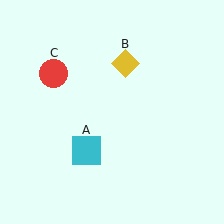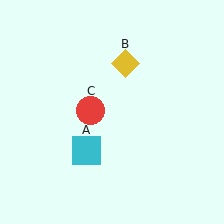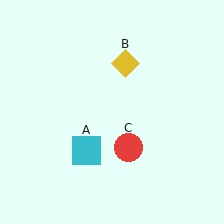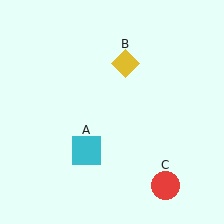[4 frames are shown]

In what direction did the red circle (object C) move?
The red circle (object C) moved down and to the right.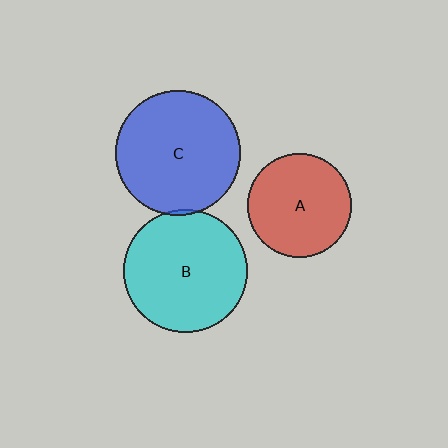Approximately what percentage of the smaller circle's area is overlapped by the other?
Approximately 5%.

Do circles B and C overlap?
Yes.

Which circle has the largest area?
Circle C (blue).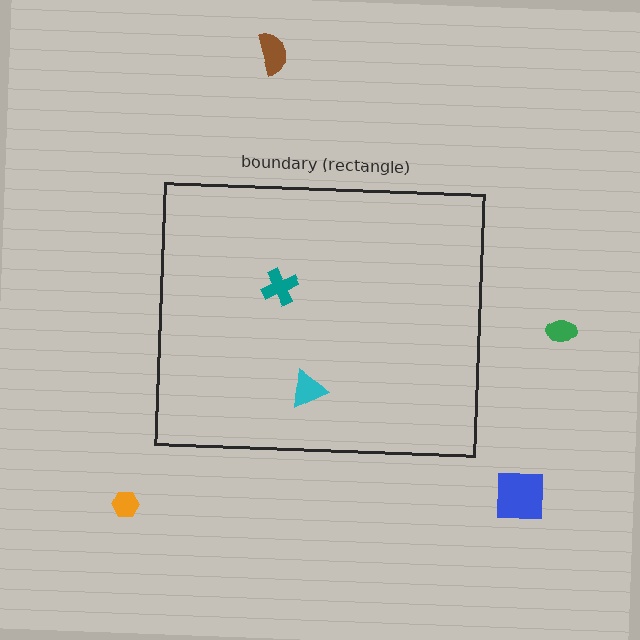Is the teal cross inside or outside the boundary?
Inside.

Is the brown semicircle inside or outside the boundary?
Outside.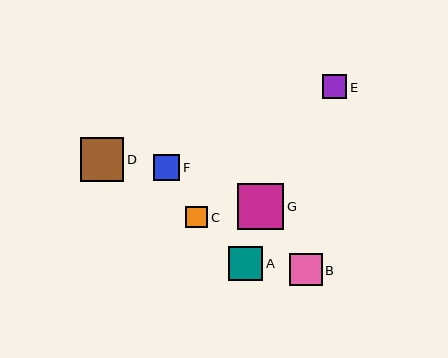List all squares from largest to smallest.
From largest to smallest: G, D, A, B, F, E, C.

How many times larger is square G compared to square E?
Square G is approximately 1.9 times the size of square E.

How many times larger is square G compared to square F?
Square G is approximately 1.8 times the size of square F.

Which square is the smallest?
Square C is the smallest with a size of approximately 22 pixels.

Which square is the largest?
Square G is the largest with a size of approximately 46 pixels.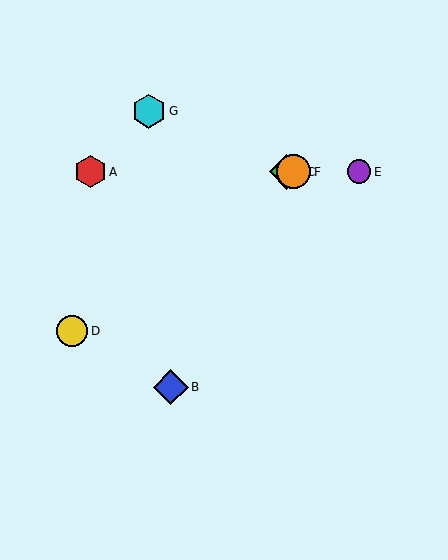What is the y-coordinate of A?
Object A is at y≈172.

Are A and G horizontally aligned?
No, A is at y≈172 and G is at y≈111.